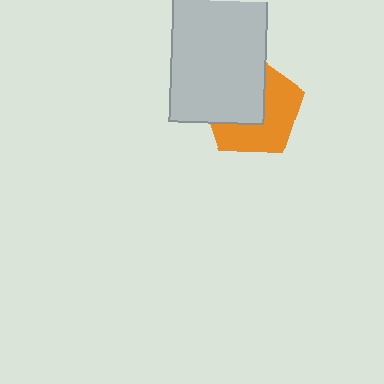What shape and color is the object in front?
The object in front is a light gray rectangle.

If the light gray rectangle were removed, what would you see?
You would see the complete orange pentagon.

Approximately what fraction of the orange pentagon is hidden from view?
Roughly 48% of the orange pentagon is hidden behind the light gray rectangle.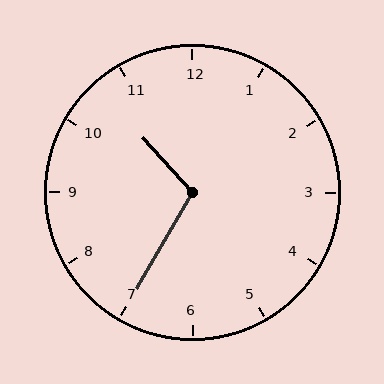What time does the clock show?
10:35.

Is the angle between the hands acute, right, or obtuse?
It is obtuse.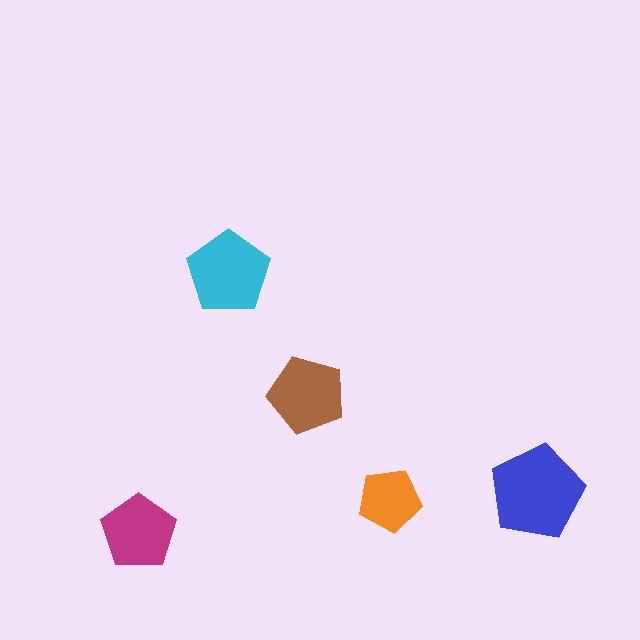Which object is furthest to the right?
The blue pentagon is rightmost.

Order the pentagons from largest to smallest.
the blue one, the cyan one, the brown one, the magenta one, the orange one.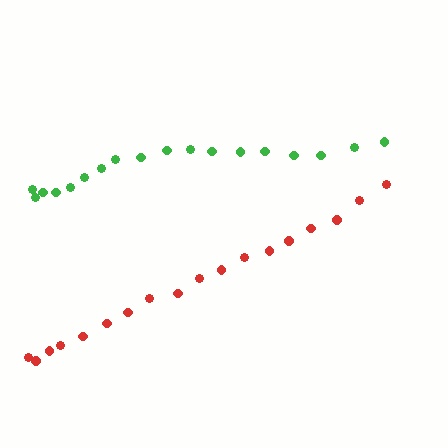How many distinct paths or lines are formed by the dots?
There are 2 distinct paths.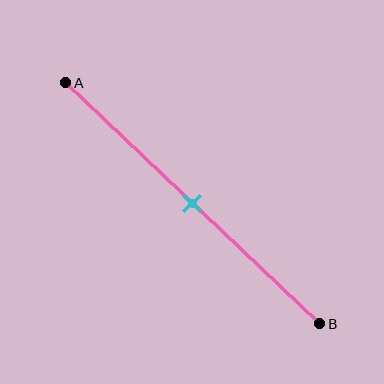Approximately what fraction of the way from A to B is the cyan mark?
The cyan mark is approximately 50% of the way from A to B.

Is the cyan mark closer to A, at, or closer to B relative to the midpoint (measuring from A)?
The cyan mark is approximately at the midpoint of segment AB.